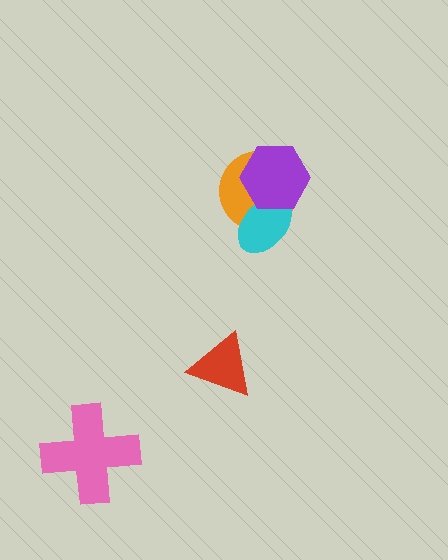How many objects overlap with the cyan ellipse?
2 objects overlap with the cyan ellipse.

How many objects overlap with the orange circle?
2 objects overlap with the orange circle.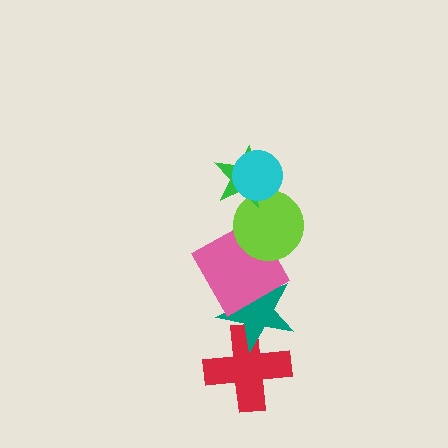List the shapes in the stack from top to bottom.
From top to bottom: the cyan circle, the green star, the lime circle, the pink square, the teal star, the red cross.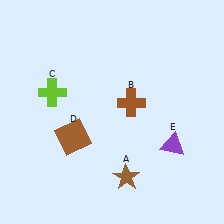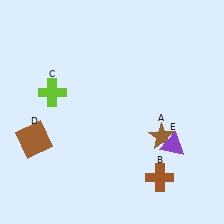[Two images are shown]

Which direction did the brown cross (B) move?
The brown cross (B) moved down.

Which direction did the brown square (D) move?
The brown square (D) moved left.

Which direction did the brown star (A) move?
The brown star (A) moved up.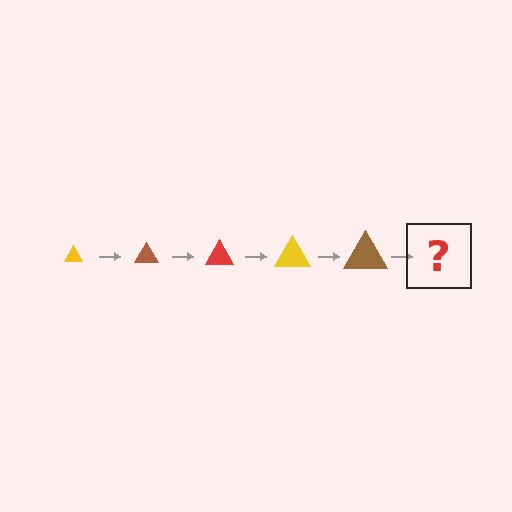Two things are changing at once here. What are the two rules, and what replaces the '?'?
The two rules are that the triangle grows larger each step and the color cycles through yellow, brown, and red. The '?' should be a red triangle, larger than the previous one.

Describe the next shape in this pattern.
It should be a red triangle, larger than the previous one.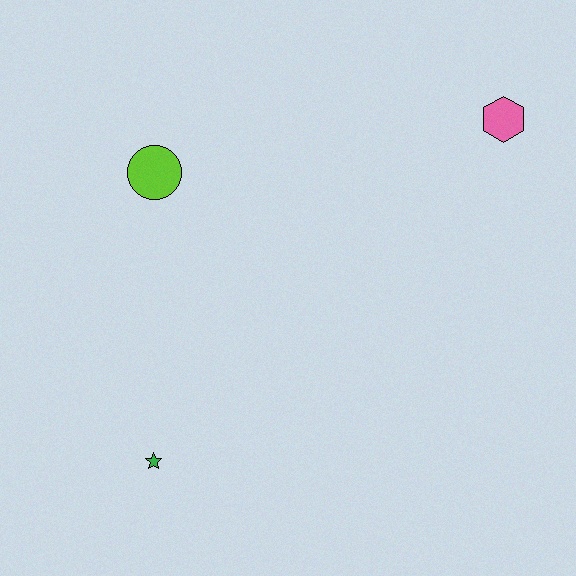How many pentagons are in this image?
There are no pentagons.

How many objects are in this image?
There are 3 objects.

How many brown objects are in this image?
There are no brown objects.